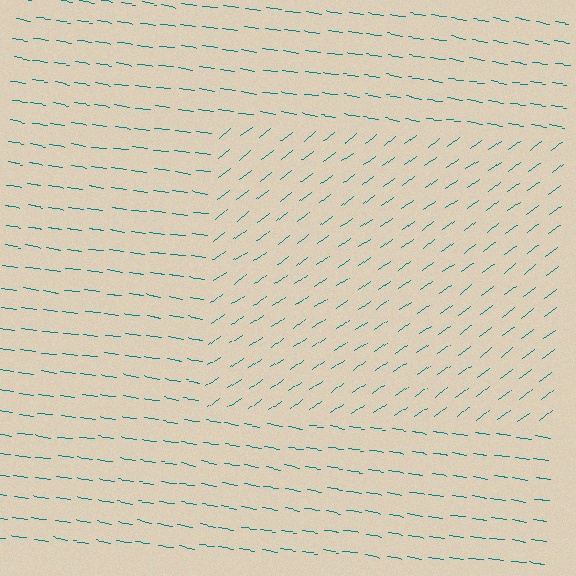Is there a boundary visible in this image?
Yes, there is a texture boundary formed by a change in line orientation.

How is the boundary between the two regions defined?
The boundary is defined purely by a change in line orientation (approximately 45 degrees difference). All lines are the same color and thickness.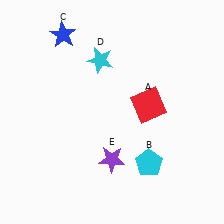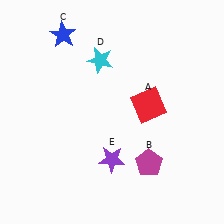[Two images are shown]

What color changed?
The pentagon (B) changed from cyan in Image 1 to magenta in Image 2.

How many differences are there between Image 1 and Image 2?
There is 1 difference between the two images.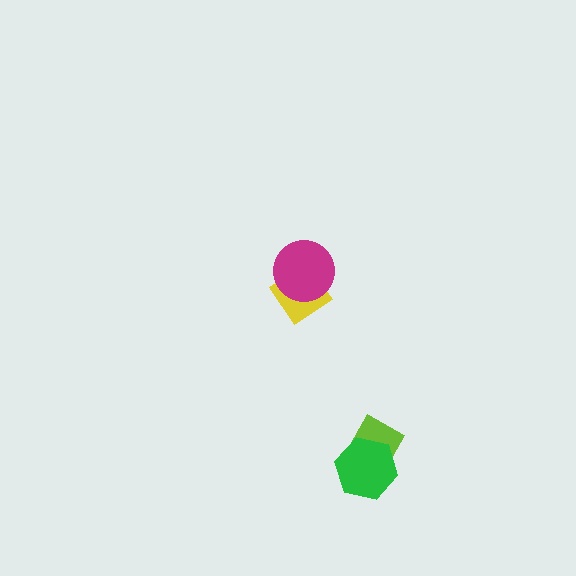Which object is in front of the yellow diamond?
The magenta circle is in front of the yellow diamond.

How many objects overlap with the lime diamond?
1 object overlaps with the lime diamond.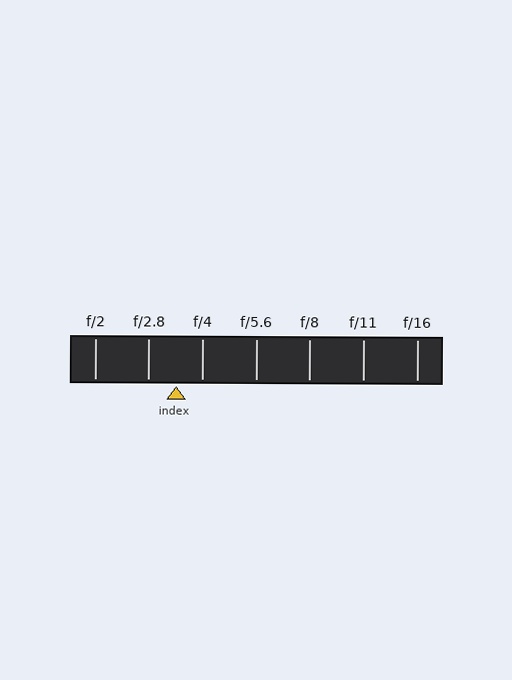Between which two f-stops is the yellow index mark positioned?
The index mark is between f/2.8 and f/4.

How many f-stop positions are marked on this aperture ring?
There are 7 f-stop positions marked.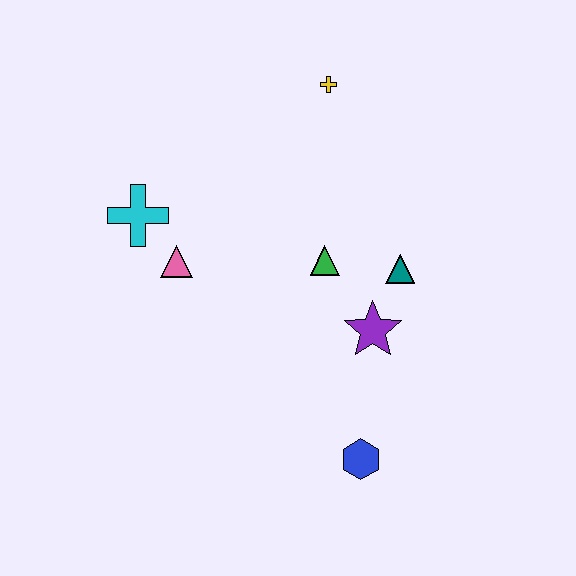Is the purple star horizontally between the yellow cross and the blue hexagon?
No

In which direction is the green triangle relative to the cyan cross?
The green triangle is to the right of the cyan cross.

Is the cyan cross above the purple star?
Yes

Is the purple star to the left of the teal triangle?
Yes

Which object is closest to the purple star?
The teal triangle is closest to the purple star.